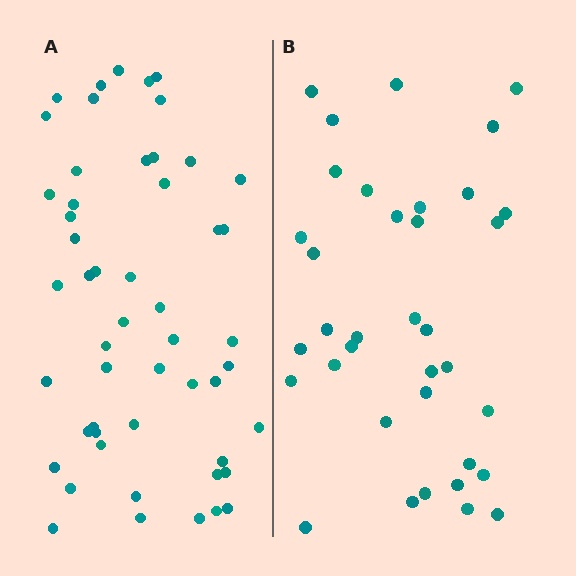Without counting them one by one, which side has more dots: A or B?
Region A (the left region) has more dots.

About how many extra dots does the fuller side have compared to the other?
Region A has approximately 15 more dots than region B.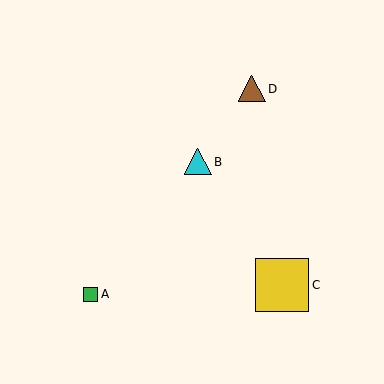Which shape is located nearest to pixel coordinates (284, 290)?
The yellow square (labeled C) at (282, 285) is nearest to that location.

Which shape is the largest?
The yellow square (labeled C) is the largest.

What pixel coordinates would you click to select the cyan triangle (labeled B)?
Click at (198, 162) to select the cyan triangle B.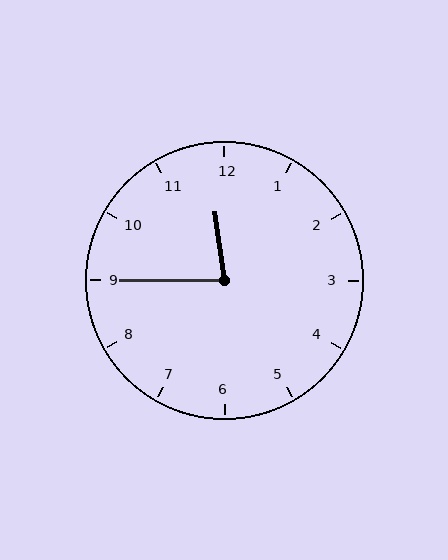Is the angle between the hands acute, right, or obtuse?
It is acute.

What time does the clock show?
11:45.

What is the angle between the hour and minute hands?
Approximately 82 degrees.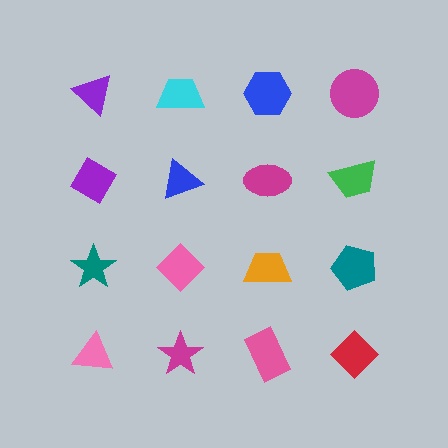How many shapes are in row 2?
4 shapes.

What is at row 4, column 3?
A pink rectangle.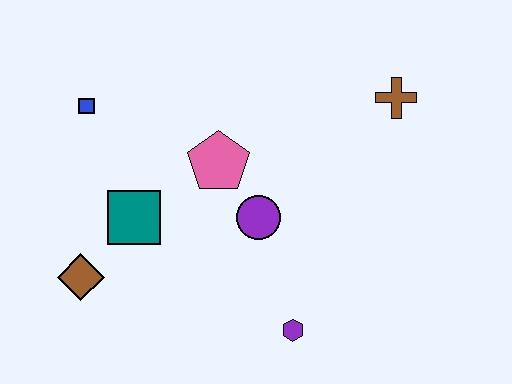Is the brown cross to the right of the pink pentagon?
Yes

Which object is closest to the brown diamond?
The teal square is closest to the brown diamond.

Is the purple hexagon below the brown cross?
Yes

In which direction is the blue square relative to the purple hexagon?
The blue square is above the purple hexagon.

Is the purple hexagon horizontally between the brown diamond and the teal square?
No